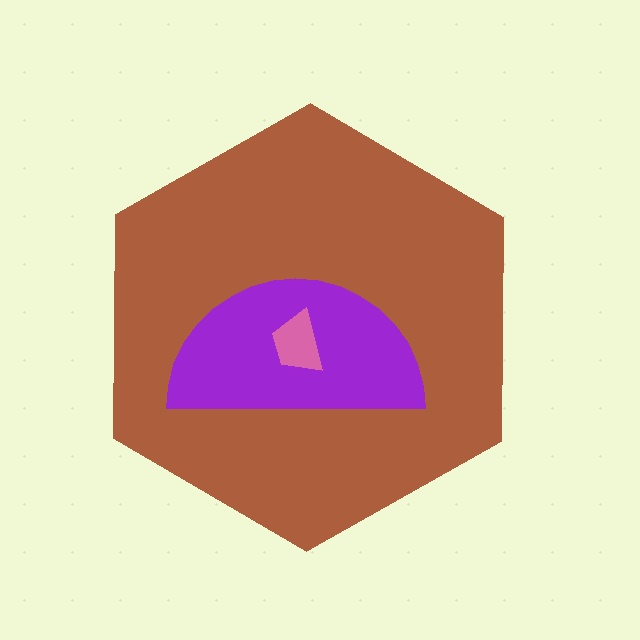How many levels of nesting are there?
3.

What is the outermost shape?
The brown hexagon.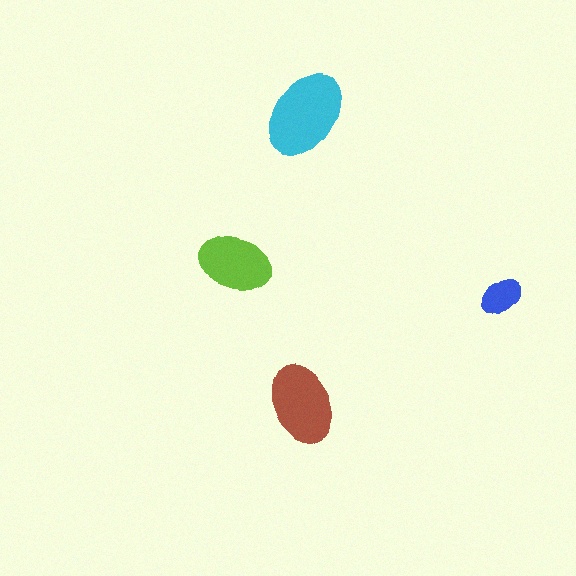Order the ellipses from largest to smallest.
the cyan one, the brown one, the lime one, the blue one.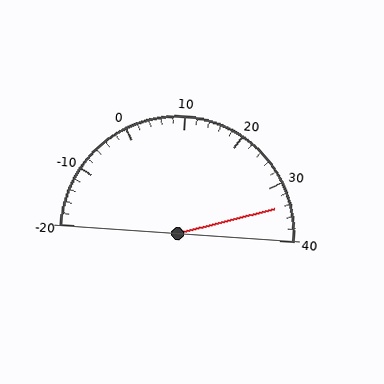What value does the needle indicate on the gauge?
The needle indicates approximately 34.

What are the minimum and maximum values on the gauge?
The gauge ranges from -20 to 40.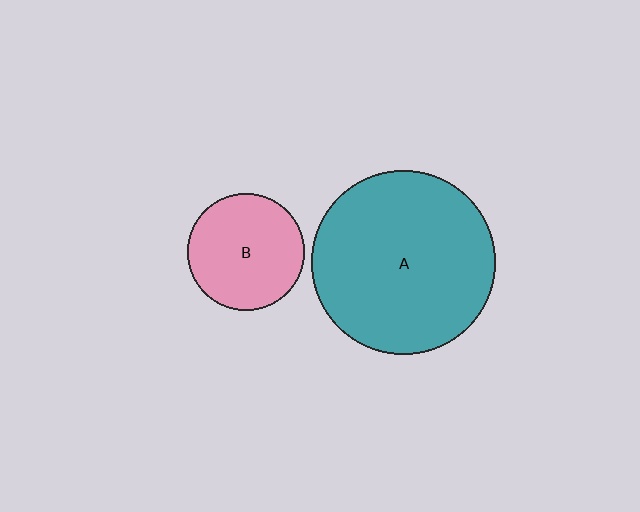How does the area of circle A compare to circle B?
Approximately 2.5 times.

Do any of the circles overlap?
No, none of the circles overlap.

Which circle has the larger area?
Circle A (teal).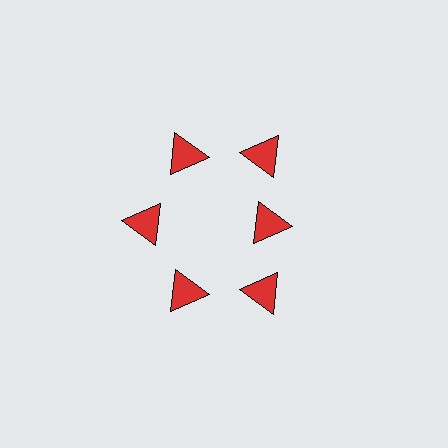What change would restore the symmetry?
The symmetry would be restored by moving it outward, back onto the ring so that all 6 triangles sit at equal angles and equal distance from the center.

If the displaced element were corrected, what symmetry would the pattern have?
It would have 6-fold rotational symmetry — the pattern would map onto itself every 60 degrees.